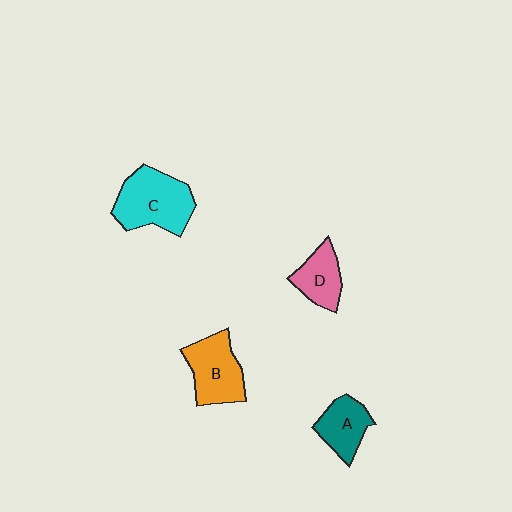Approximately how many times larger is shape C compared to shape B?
Approximately 1.2 times.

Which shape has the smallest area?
Shape D (pink).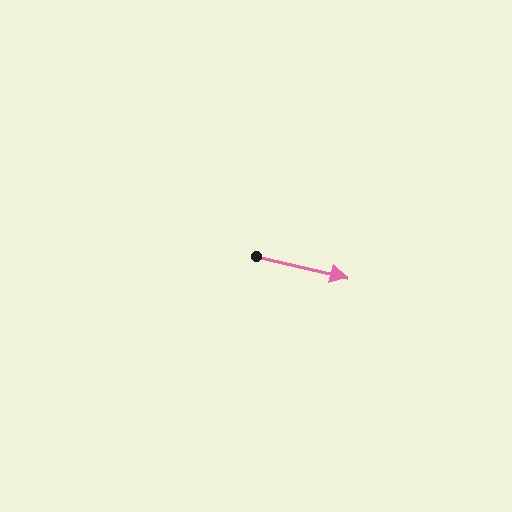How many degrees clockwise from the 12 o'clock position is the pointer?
Approximately 103 degrees.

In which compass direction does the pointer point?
East.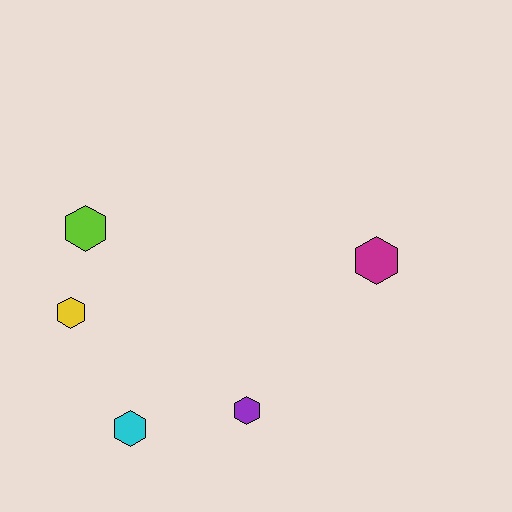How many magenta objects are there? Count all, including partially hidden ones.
There is 1 magenta object.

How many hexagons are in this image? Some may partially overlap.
There are 5 hexagons.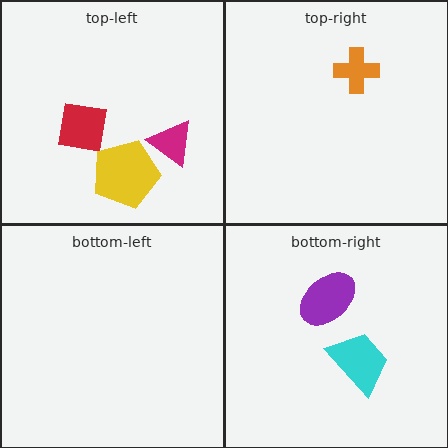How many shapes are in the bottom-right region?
2.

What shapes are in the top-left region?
The red square, the yellow pentagon, the magenta triangle.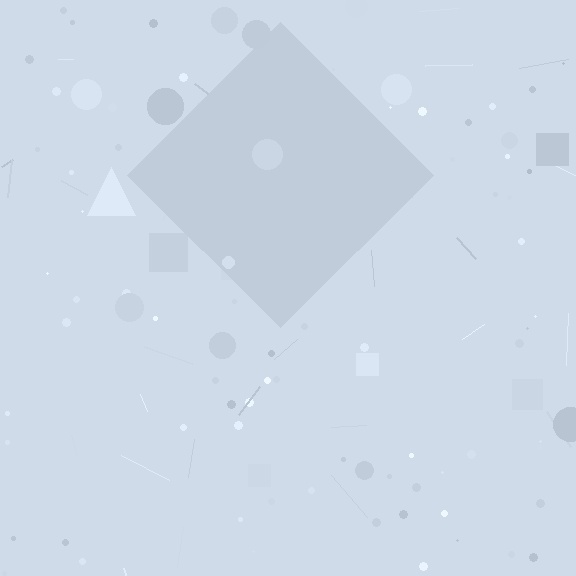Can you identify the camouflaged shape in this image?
The camouflaged shape is a diamond.